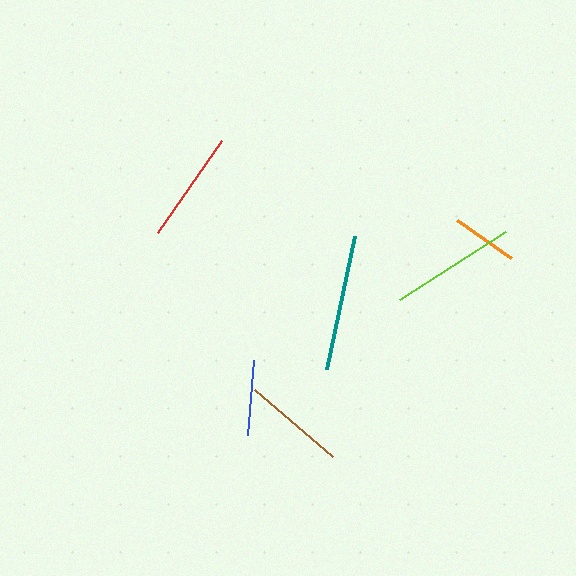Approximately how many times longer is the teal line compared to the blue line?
The teal line is approximately 1.8 times the length of the blue line.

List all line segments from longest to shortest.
From longest to shortest: teal, lime, red, brown, blue, orange.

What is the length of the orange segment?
The orange segment is approximately 66 pixels long.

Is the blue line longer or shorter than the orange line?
The blue line is longer than the orange line.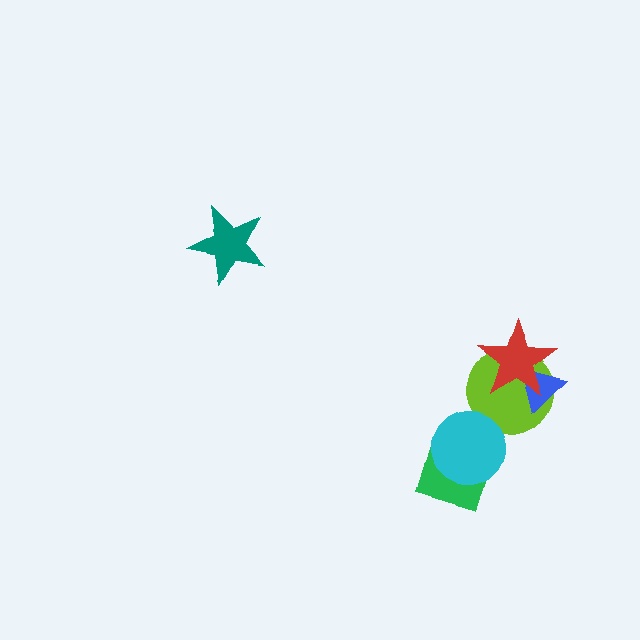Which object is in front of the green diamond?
The cyan circle is in front of the green diamond.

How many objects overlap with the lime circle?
3 objects overlap with the lime circle.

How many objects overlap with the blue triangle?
2 objects overlap with the blue triangle.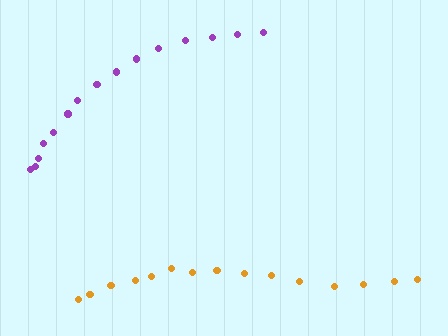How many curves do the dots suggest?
There are 2 distinct paths.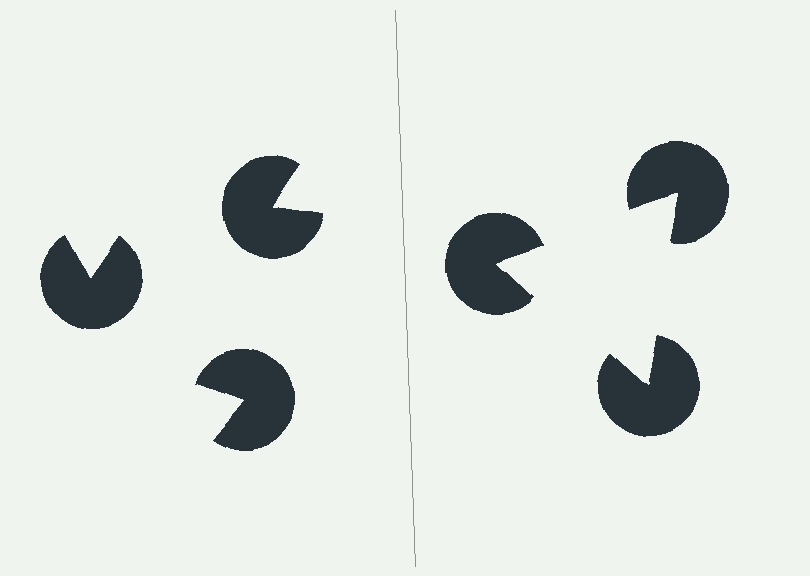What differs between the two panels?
The pac-man discs are positioned identically on both sides; only the wedge orientations differ. On the right they align to a triangle; on the left they are misaligned.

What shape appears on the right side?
An illusory triangle.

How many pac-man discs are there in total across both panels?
6 — 3 on each side.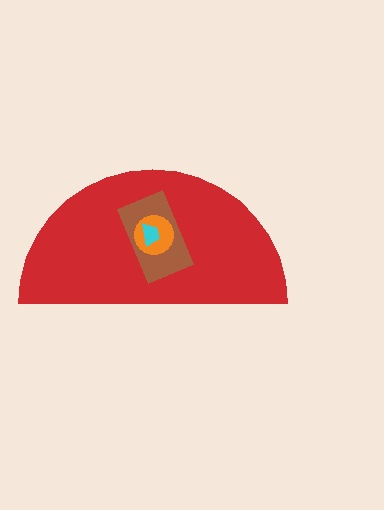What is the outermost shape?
The red semicircle.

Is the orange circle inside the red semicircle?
Yes.